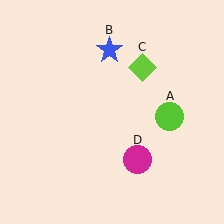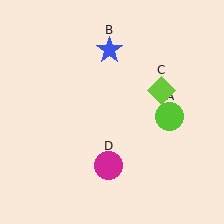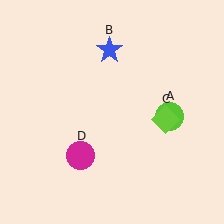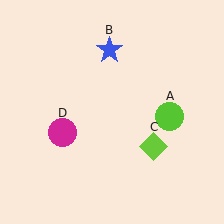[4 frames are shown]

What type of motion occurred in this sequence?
The lime diamond (object C), magenta circle (object D) rotated clockwise around the center of the scene.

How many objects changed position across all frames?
2 objects changed position: lime diamond (object C), magenta circle (object D).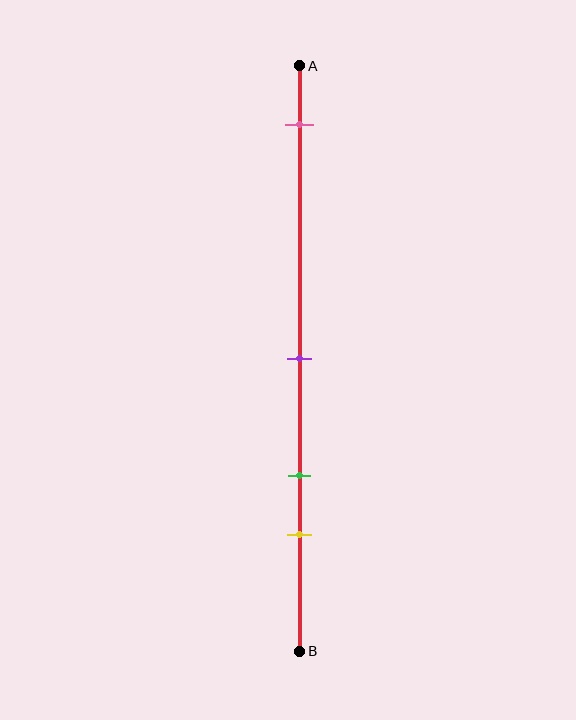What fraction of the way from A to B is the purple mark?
The purple mark is approximately 50% (0.5) of the way from A to B.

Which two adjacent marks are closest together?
The green and yellow marks are the closest adjacent pair.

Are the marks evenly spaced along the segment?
No, the marks are not evenly spaced.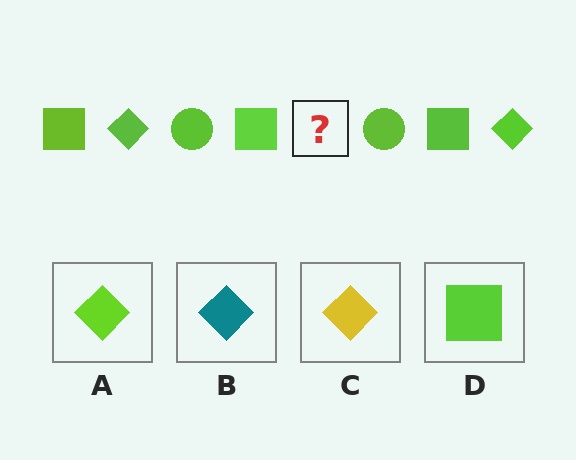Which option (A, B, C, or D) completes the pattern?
A.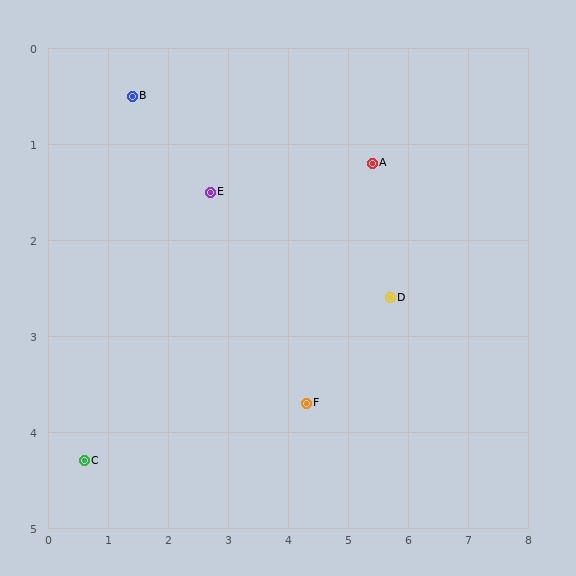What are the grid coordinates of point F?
Point F is at approximately (4.3, 3.7).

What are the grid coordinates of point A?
Point A is at approximately (5.4, 1.2).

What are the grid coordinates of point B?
Point B is at approximately (1.4, 0.5).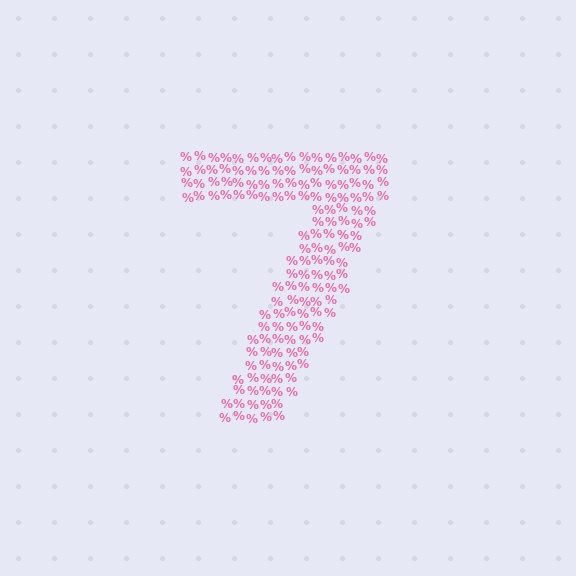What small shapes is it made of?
It is made of small percent signs.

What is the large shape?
The large shape is the digit 7.